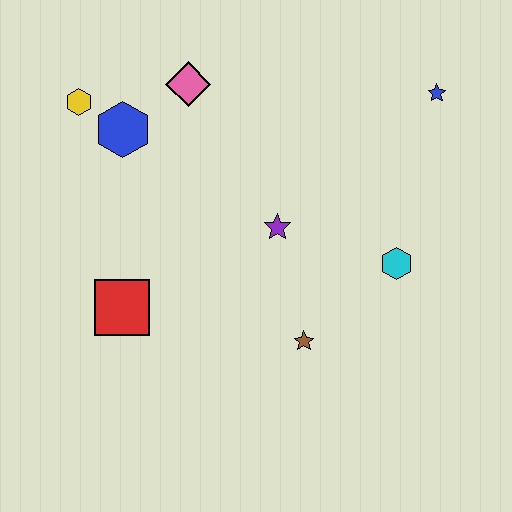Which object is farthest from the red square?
The blue star is farthest from the red square.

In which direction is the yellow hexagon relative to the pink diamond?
The yellow hexagon is to the left of the pink diamond.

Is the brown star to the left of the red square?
No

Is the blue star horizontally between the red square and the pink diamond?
No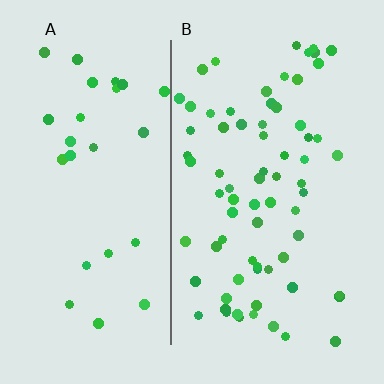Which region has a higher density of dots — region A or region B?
B (the right).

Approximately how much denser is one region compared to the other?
Approximately 2.6× — region B over region A.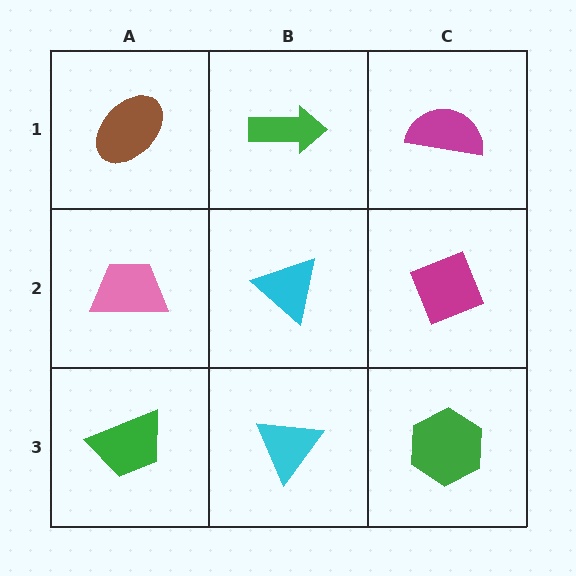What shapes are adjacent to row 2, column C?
A magenta semicircle (row 1, column C), a green hexagon (row 3, column C), a cyan triangle (row 2, column B).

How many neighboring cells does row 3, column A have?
2.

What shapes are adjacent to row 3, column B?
A cyan triangle (row 2, column B), a green trapezoid (row 3, column A), a green hexagon (row 3, column C).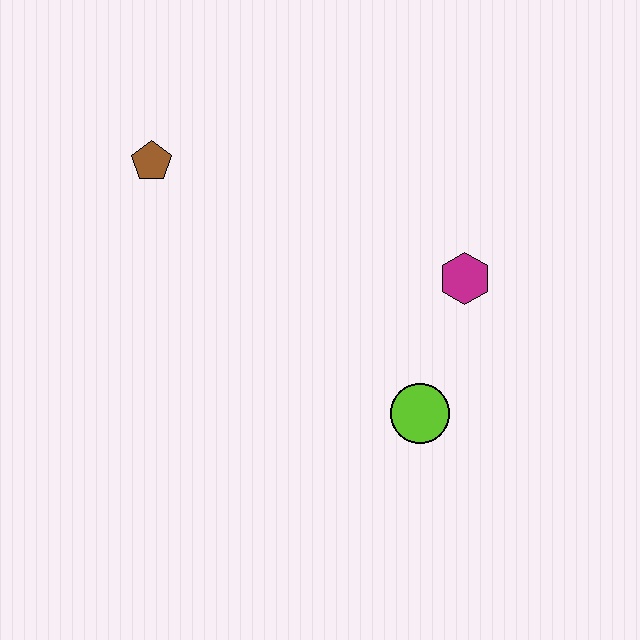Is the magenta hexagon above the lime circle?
Yes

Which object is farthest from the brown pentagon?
The lime circle is farthest from the brown pentagon.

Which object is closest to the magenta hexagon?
The lime circle is closest to the magenta hexagon.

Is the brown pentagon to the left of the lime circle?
Yes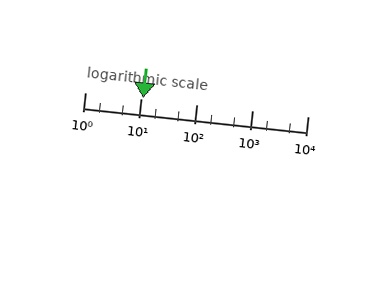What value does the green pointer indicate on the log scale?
The pointer indicates approximately 11.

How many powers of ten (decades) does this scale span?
The scale spans 4 decades, from 1 to 10000.